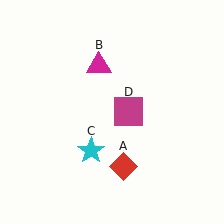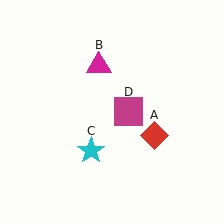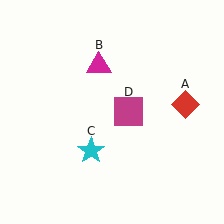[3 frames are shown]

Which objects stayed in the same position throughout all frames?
Magenta triangle (object B) and cyan star (object C) and magenta square (object D) remained stationary.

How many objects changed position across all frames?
1 object changed position: red diamond (object A).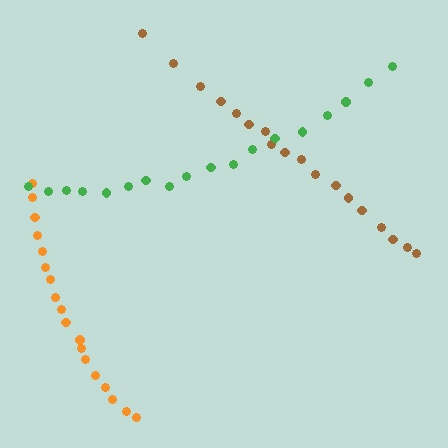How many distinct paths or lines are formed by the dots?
There are 3 distinct paths.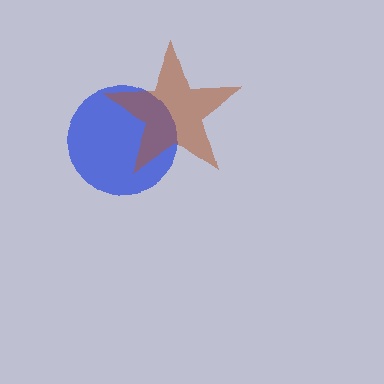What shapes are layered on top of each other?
The layered shapes are: a blue circle, a brown star.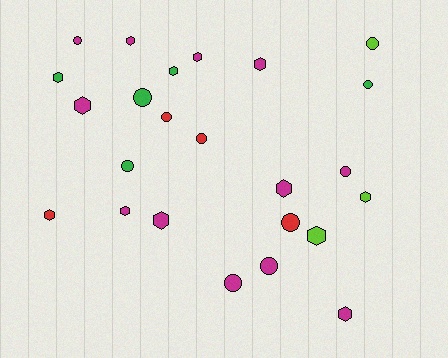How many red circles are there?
There are 3 red circles.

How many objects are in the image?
There are 24 objects.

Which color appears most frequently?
Magenta, with 12 objects.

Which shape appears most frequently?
Hexagon, with 13 objects.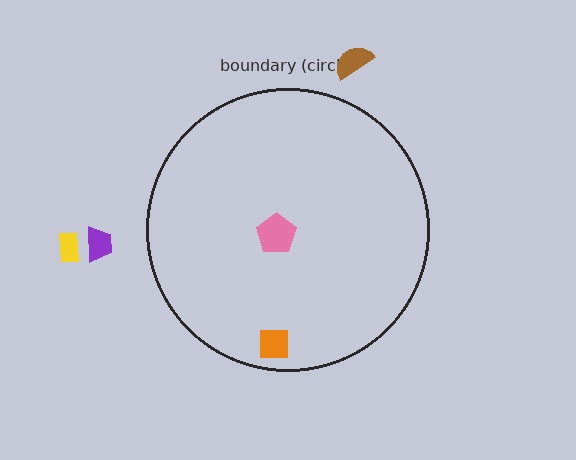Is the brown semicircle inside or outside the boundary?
Outside.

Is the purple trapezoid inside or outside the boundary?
Outside.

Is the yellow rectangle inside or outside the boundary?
Outside.